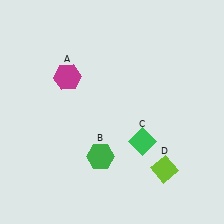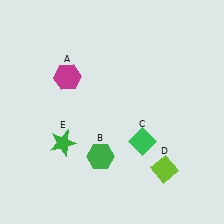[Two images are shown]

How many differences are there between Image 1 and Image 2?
There is 1 difference between the two images.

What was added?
A green star (E) was added in Image 2.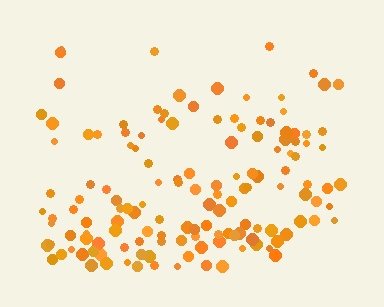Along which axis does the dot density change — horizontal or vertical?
Vertical.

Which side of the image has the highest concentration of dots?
The bottom.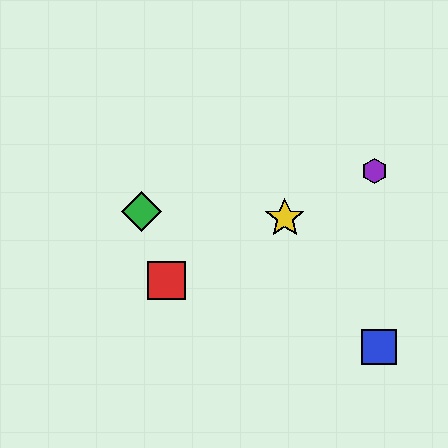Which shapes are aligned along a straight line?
The red square, the yellow star, the purple hexagon are aligned along a straight line.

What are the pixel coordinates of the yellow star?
The yellow star is at (285, 218).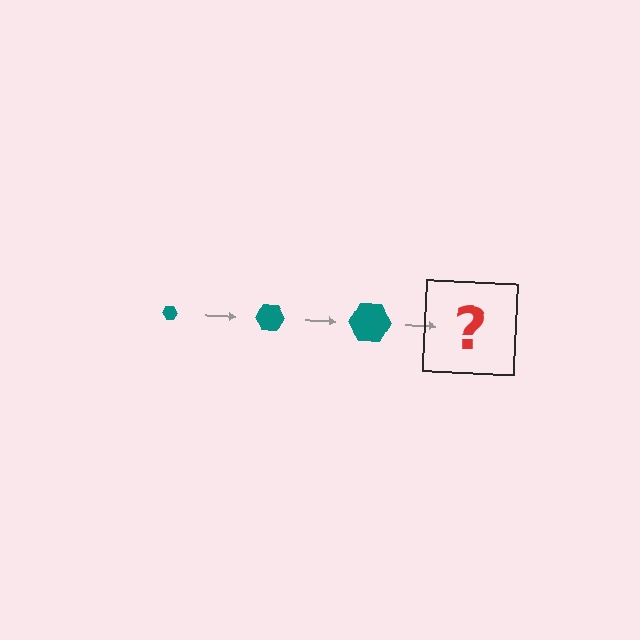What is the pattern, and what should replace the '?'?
The pattern is that the hexagon gets progressively larger each step. The '?' should be a teal hexagon, larger than the previous one.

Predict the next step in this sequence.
The next step is a teal hexagon, larger than the previous one.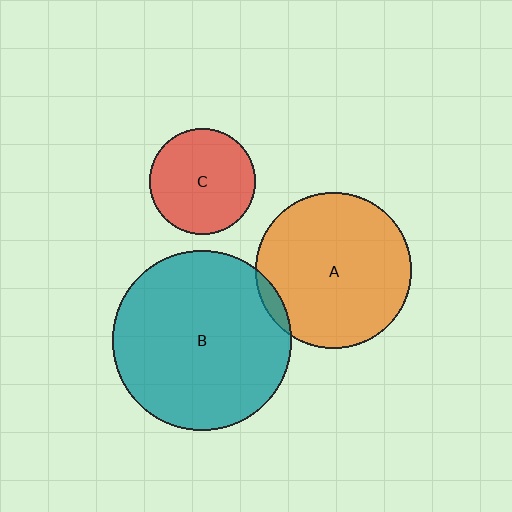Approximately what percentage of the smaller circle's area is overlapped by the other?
Approximately 5%.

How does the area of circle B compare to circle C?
Approximately 2.8 times.